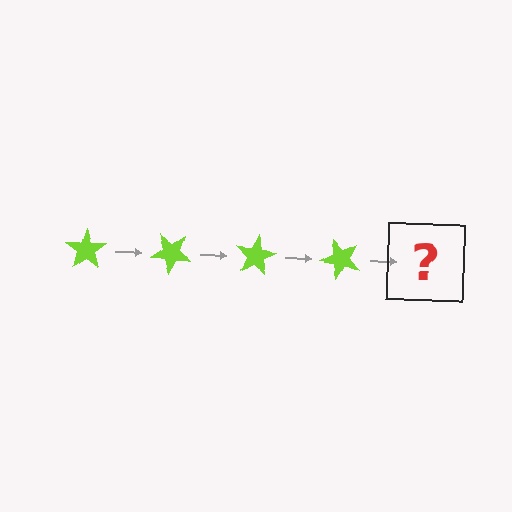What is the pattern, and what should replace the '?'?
The pattern is that the star rotates 40 degrees each step. The '?' should be a lime star rotated 160 degrees.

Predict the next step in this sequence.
The next step is a lime star rotated 160 degrees.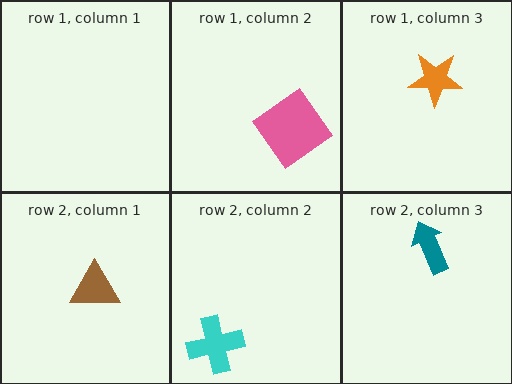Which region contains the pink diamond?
The row 1, column 2 region.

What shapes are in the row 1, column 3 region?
The orange star.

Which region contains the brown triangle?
The row 2, column 1 region.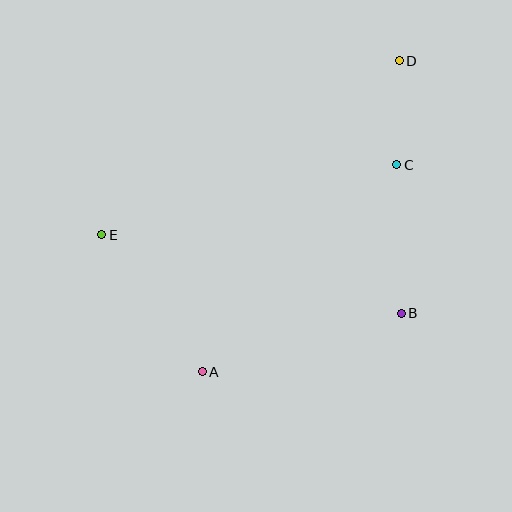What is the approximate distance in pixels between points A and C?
The distance between A and C is approximately 284 pixels.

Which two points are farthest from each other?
Points A and D are farthest from each other.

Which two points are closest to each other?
Points C and D are closest to each other.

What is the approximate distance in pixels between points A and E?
The distance between A and E is approximately 170 pixels.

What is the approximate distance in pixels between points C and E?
The distance between C and E is approximately 303 pixels.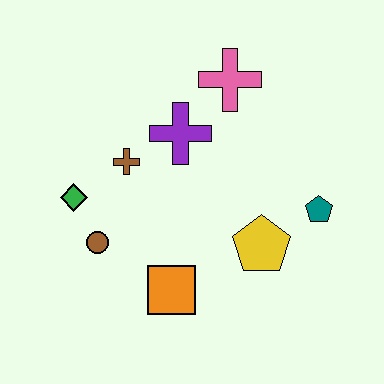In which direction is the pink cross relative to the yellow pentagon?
The pink cross is above the yellow pentagon.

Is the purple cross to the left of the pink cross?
Yes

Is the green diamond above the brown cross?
No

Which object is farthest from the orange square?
The pink cross is farthest from the orange square.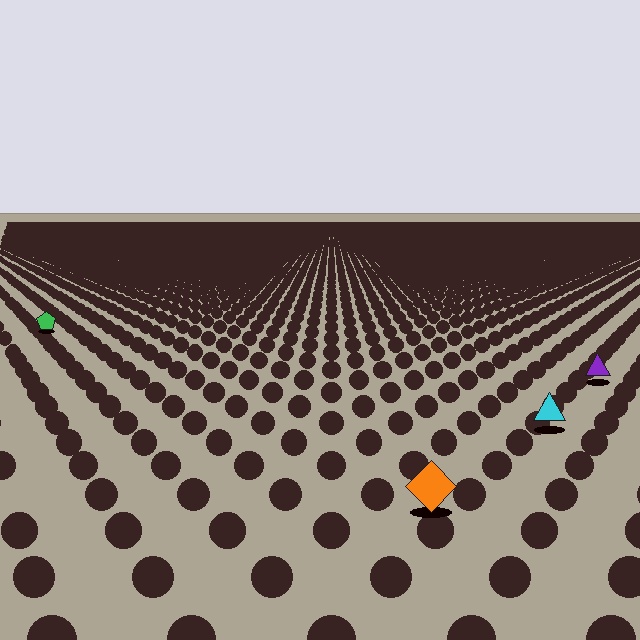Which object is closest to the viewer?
The orange diamond is closest. The texture marks near it are larger and more spread out.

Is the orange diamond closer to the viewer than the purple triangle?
Yes. The orange diamond is closer — you can tell from the texture gradient: the ground texture is coarser near it.